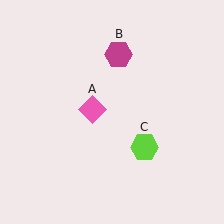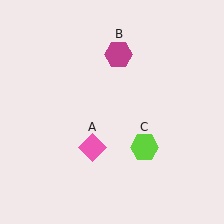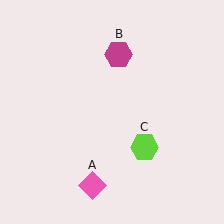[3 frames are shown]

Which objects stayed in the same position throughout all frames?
Magenta hexagon (object B) and lime hexagon (object C) remained stationary.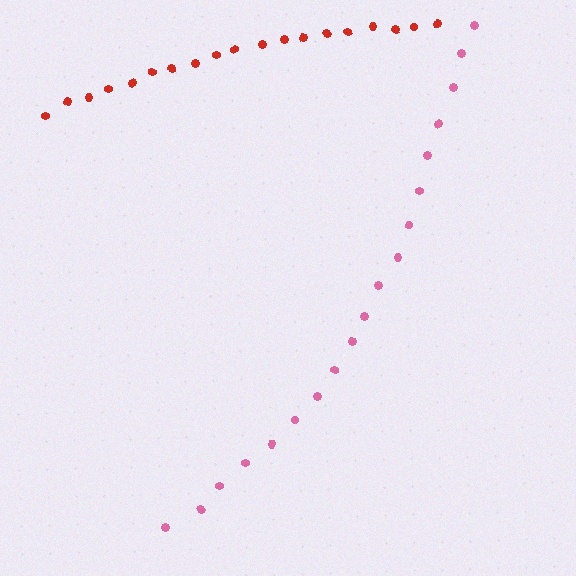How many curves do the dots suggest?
There are 2 distinct paths.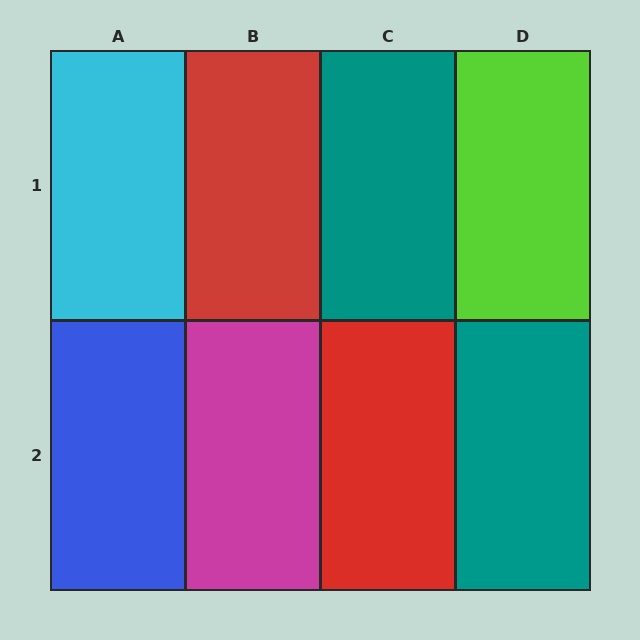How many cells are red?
2 cells are red.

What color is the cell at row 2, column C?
Red.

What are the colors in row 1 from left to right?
Cyan, red, teal, lime.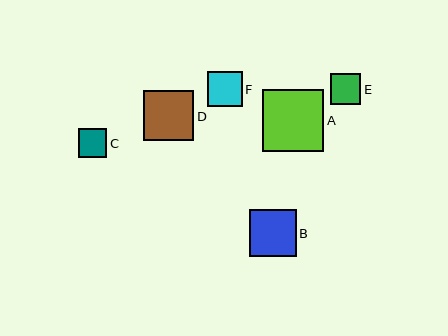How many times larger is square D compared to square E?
Square D is approximately 1.6 times the size of square E.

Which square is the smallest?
Square C is the smallest with a size of approximately 29 pixels.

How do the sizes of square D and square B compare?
Square D and square B are approximately the same size.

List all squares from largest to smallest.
From largest to smallest: A, D, B, F, E, C.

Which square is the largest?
Square A is the largest with a size of approximately 62 pixels.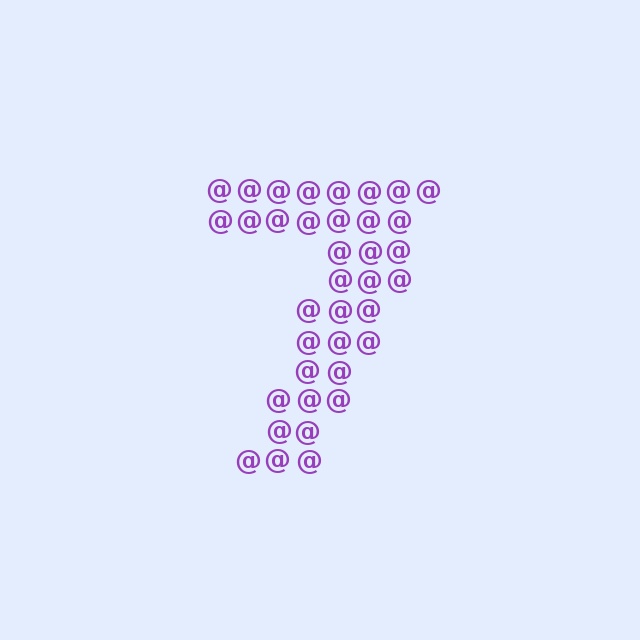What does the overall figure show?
The overall figure shows the digit 7.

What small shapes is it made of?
It is made of small at signs.